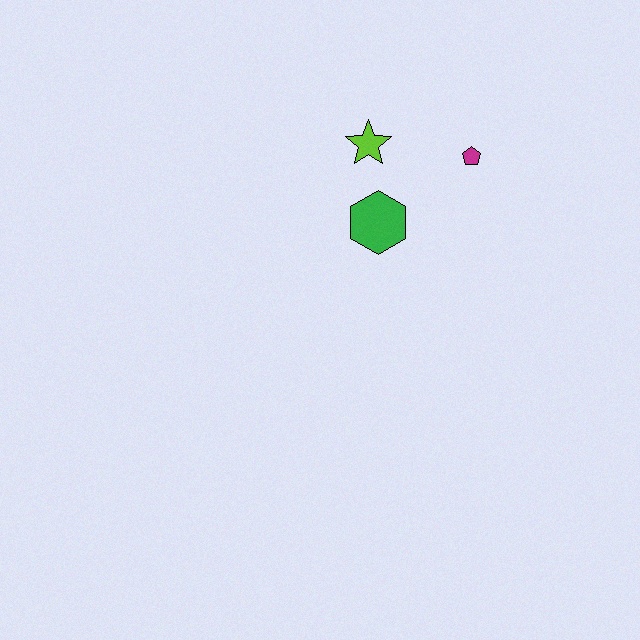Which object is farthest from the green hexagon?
The magenta pentagon is farthest from the green hexagon.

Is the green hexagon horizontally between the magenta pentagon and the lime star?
Yes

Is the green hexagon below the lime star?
Yes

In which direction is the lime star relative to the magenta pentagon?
The lime star is to the left of the magenta pentagon.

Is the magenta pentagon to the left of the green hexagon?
No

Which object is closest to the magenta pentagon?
The lime star is closest to the magenta pentagon.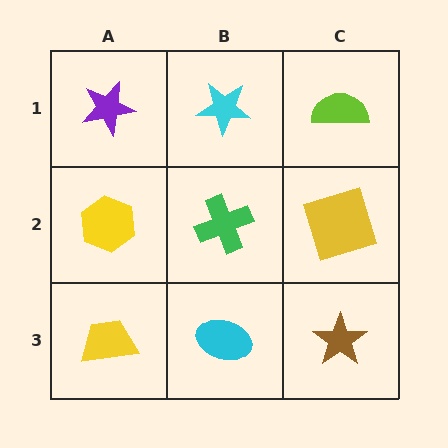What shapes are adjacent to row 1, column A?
A yellow hexagon (row 2, column A), a cyan star (row 1, column B).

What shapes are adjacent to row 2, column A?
A purple star (row 1, column A), a yellow trapezoid (row 3, column A), a green cross (row 2, column B).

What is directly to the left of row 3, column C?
A cyan ellipse.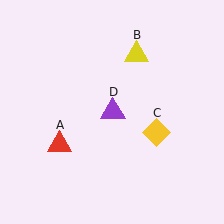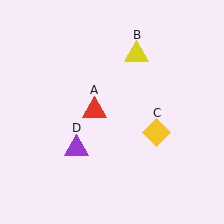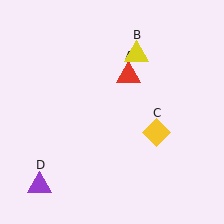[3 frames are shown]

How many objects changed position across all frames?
2 objects changed position: red triangle (object A), purple triangle (object D).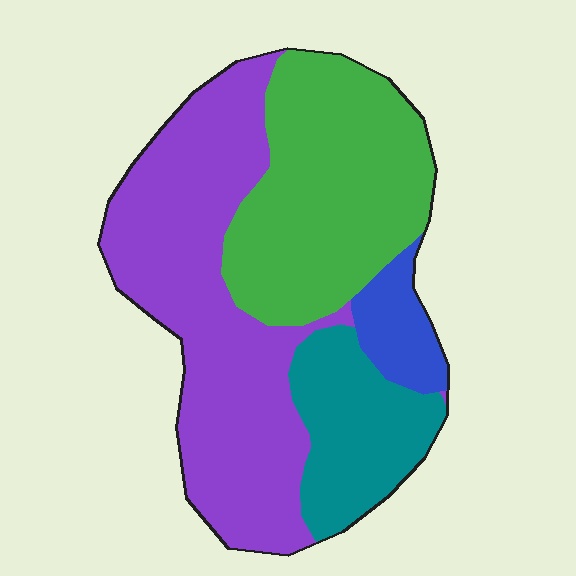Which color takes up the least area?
Blue, at roughly 5%.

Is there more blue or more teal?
Teal.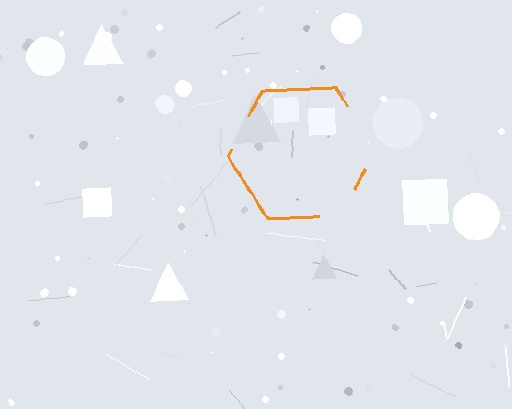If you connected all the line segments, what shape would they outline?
They would outline a hexagon.